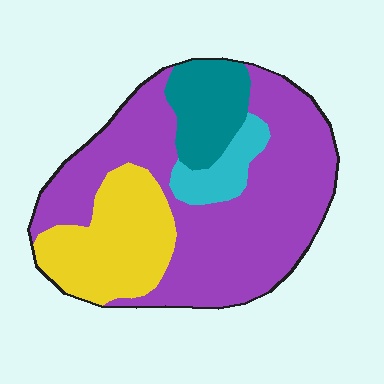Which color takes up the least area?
Cyan, at roughly 5%.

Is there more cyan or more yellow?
Yellow.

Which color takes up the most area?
Purple, at roughly 60%.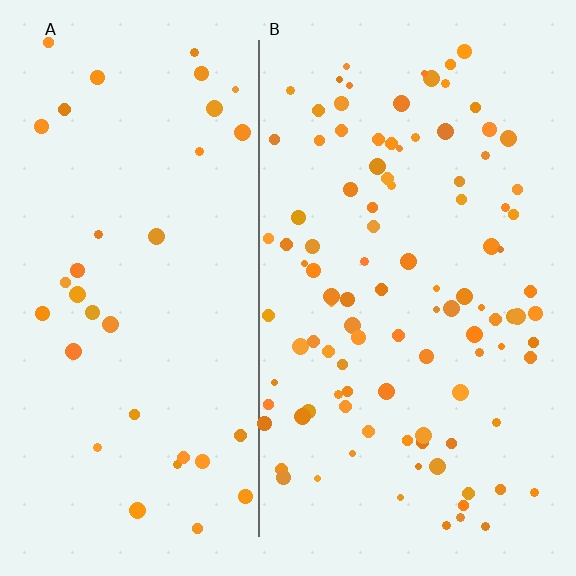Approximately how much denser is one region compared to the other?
Approximately 2.9× — region B over region A.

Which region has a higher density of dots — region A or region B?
B (the right).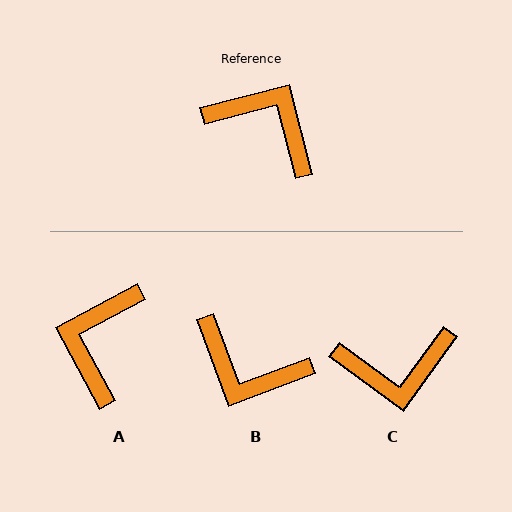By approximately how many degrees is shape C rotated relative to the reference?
Approximately 140 degrees clockwise.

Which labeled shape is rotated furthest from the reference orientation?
B, about 174 degrees away.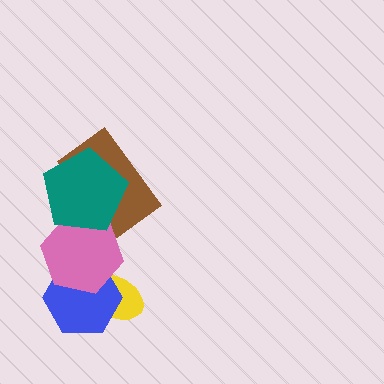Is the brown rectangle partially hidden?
Yes, it is partially covered by another shape.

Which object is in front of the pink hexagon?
The teal pentagon is in front of the pink hexagon.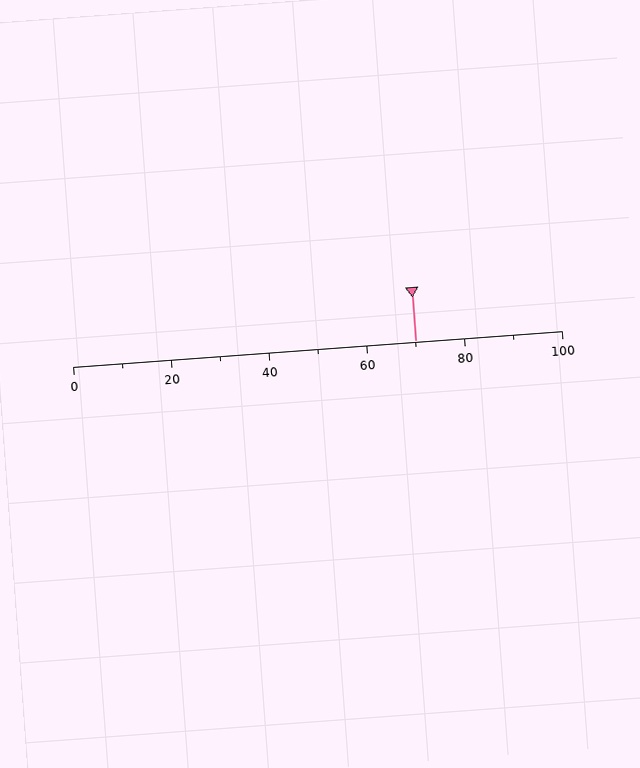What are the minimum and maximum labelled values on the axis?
The axis runs from 0 to 100.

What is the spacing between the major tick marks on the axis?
The major ticks are spaced 20 apart.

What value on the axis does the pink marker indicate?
The marker indicates approximately 70.